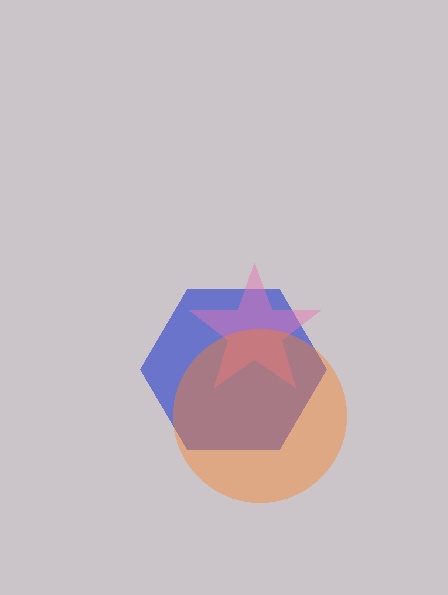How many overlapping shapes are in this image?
There are 3 overlapping shapes in the image.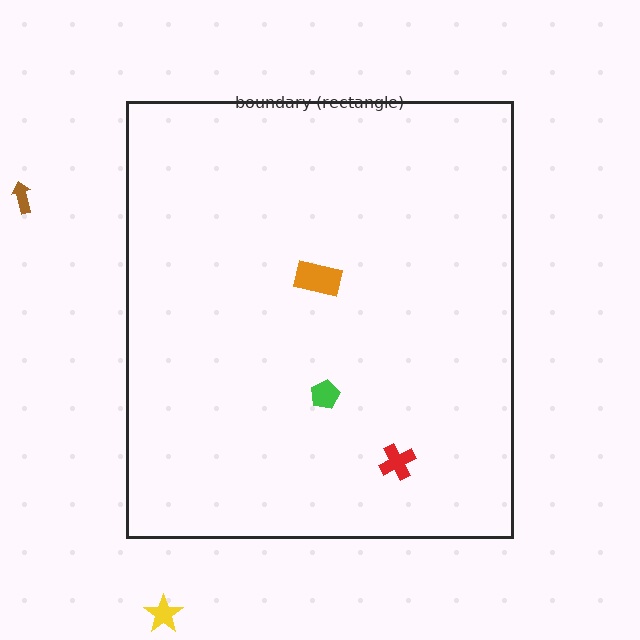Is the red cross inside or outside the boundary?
Inside.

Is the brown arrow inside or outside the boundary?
Outside.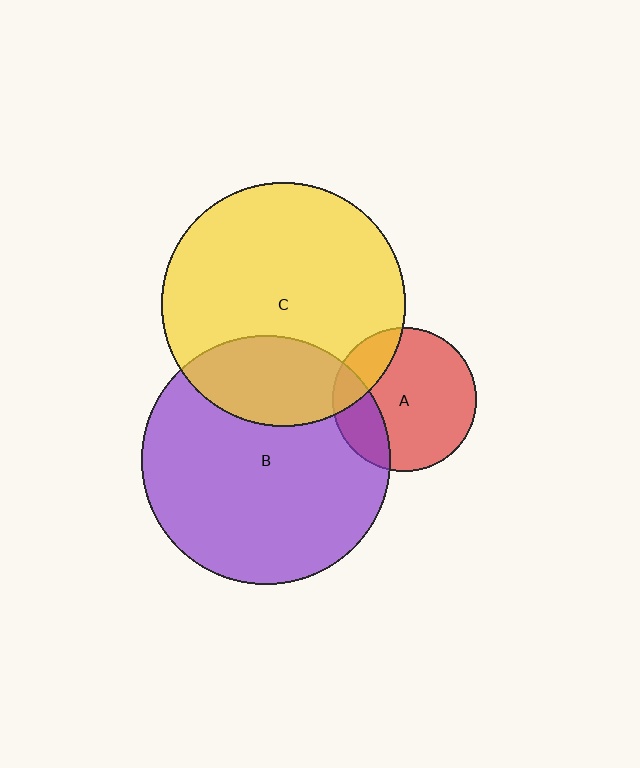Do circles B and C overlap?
Yes.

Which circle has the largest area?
Circle B (purple).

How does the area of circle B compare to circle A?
Approximately 3.0 times.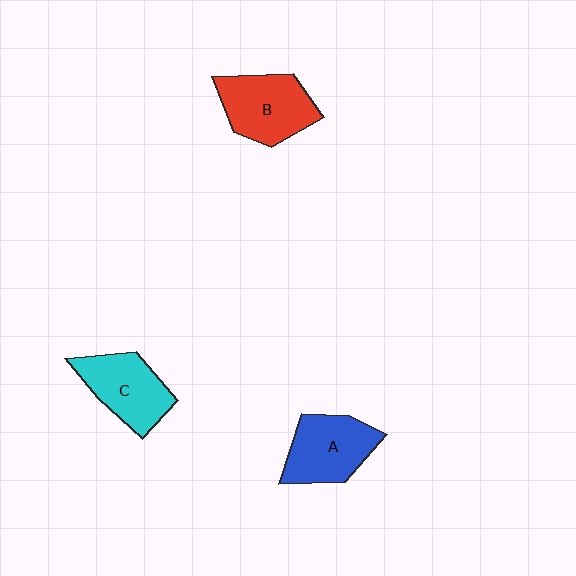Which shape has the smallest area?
Shape C (cyan).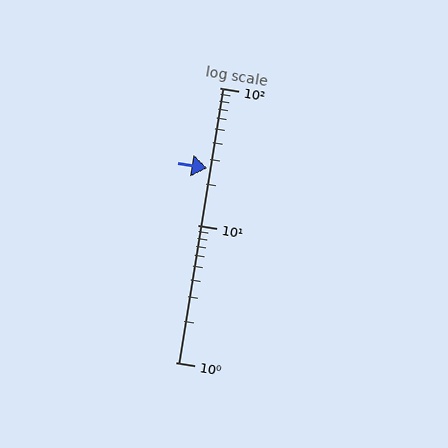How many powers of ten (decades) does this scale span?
The scale spans 2 decades, from 1 to 100.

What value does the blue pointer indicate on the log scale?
The pointer indicates approximately 26.